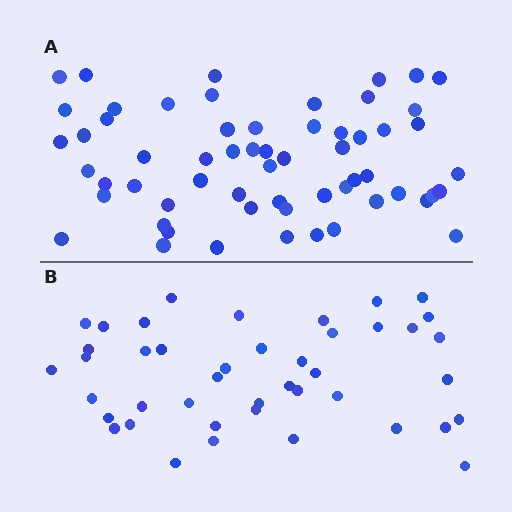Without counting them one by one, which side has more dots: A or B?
Region A (the top region) has more dots.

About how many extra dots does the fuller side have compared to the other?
Region A has approximately 15 more dots than region B.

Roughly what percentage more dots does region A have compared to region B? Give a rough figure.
About 40% more.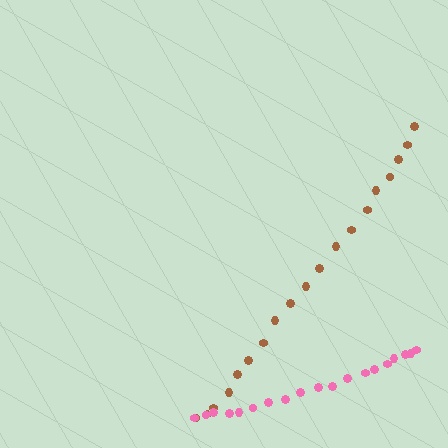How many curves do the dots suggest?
There are 2 distinct paths.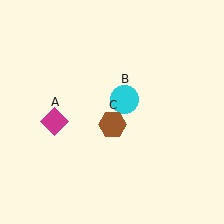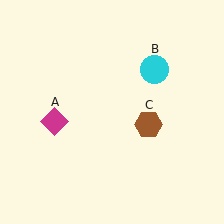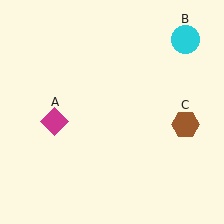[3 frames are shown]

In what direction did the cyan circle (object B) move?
The cyan circle (object B) moved up and to the right.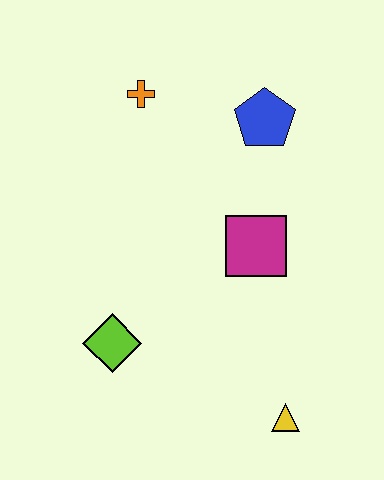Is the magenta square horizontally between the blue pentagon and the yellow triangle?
No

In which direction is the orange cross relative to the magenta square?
The orange cross is above the magenta square.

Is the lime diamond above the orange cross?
No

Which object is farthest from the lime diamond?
The blue pentagon is farthest from the lime diamond.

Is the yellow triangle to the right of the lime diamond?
Yes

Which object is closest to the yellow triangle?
The magenta square is closest to the yellow triangle.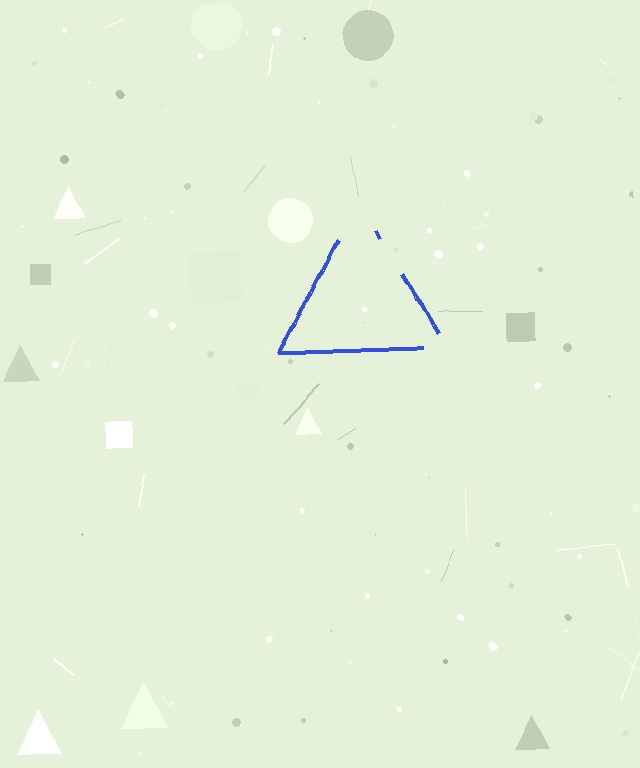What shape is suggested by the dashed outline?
The dashed outline suggests a triangle.